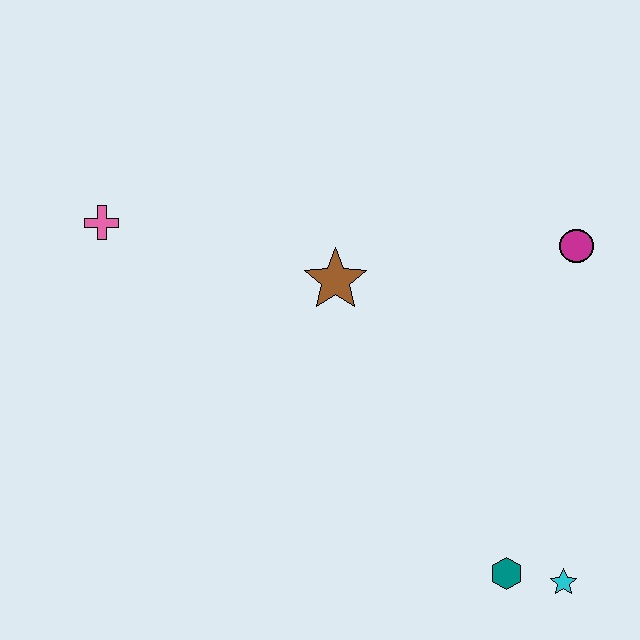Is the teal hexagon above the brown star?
No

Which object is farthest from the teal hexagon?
The pink cross is farthest from the teal hexagon.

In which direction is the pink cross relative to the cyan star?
The pink cross is to the left of the cyan star.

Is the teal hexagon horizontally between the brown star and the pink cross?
No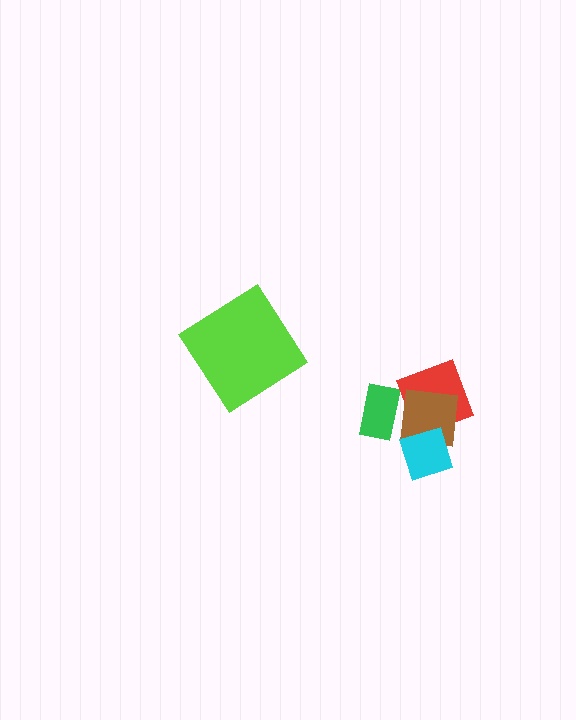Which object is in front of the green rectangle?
The red diamond is in front of the green rectangle.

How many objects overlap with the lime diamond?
0 objects overlap with the lime diamond.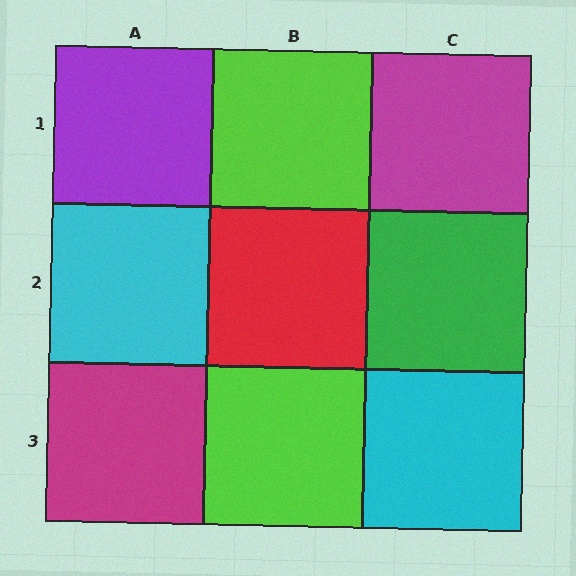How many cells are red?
1 cell is red.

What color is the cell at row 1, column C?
Magenta.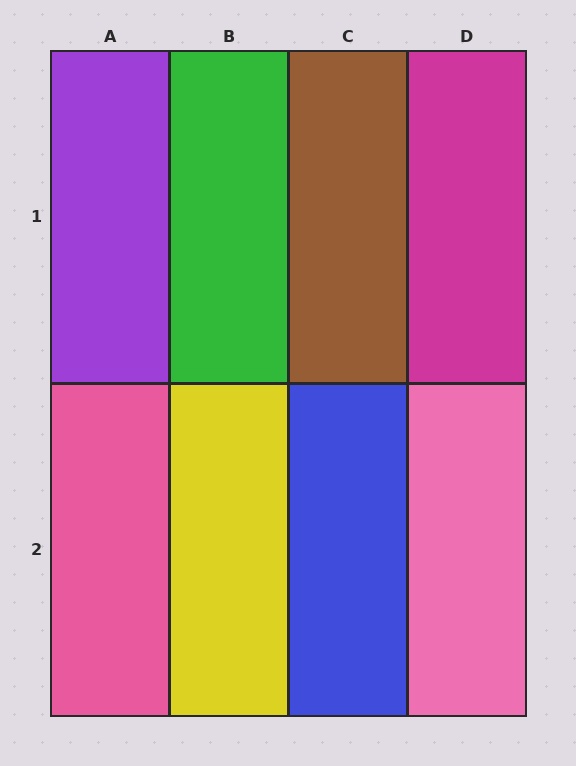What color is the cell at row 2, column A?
Pink.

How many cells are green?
1 cell is green.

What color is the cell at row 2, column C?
Blue.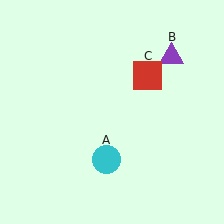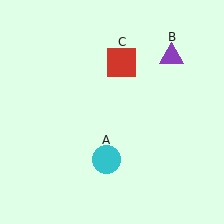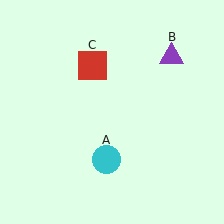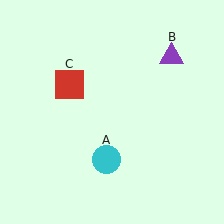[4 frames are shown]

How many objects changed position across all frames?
1 object changed position: red square (object C).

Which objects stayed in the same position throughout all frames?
Cyan circle (object A) and purple triangle (object B) remained stationary.